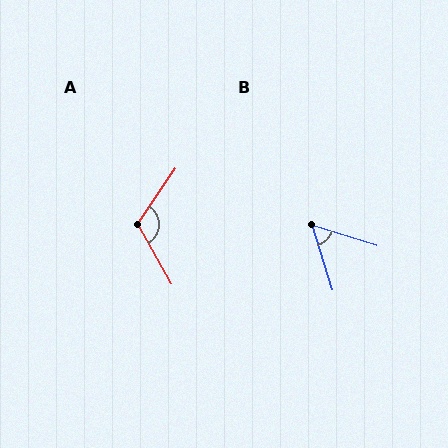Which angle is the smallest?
B, at approximately 56 degrees.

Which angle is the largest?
A, at approximately 116 degrees.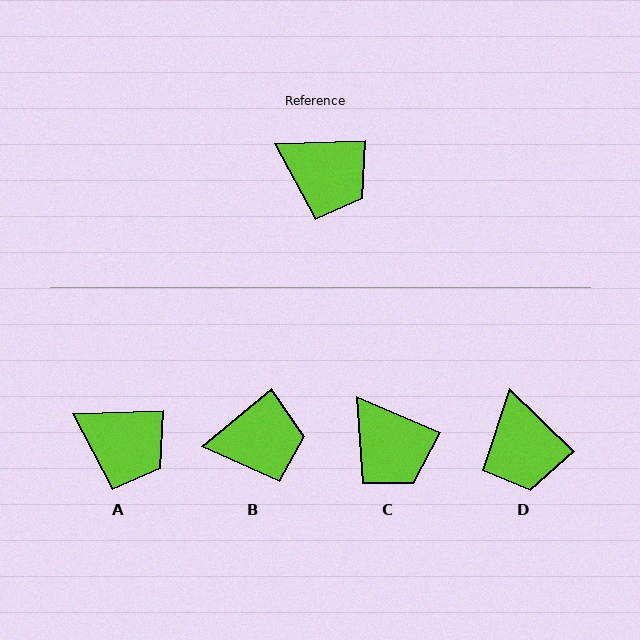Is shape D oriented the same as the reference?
No, it is off by about 46 degrees.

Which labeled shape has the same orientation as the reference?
A.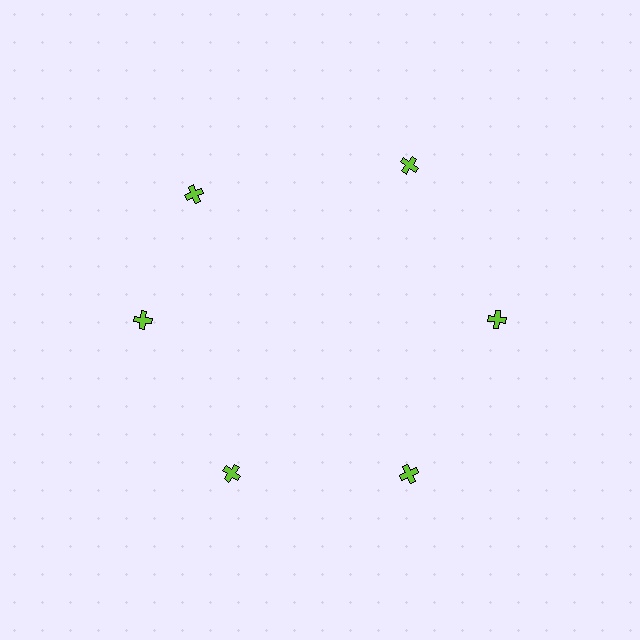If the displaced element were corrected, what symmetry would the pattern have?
It would have 6-fold rotational symmetry — the pattern would map onto itself every 60 degrees.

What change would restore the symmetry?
The symmetry would be restored by rotating it back into even spacing with its neighbors so that all 6 crosses sit at equal angles and equal distance from the center.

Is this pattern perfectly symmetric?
No. The 6 lime crosses are arranged in a ring, but one element near the 11 o'clock position is rotated out of alignment along the ring, breaking the 6-fold rotational symmetry.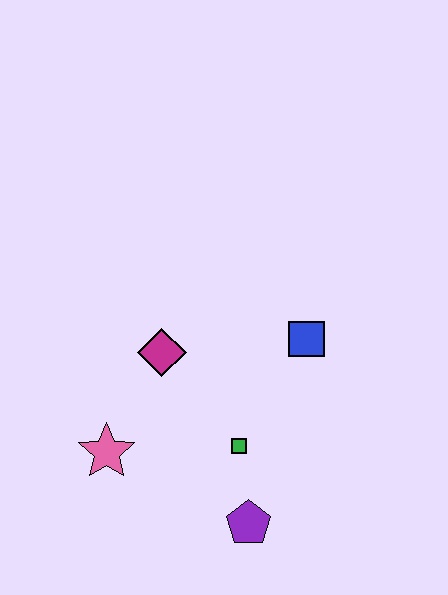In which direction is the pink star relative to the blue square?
The pink star is to the left of the blue square.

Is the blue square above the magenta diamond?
Yes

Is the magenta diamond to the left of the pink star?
No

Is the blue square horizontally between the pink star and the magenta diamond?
No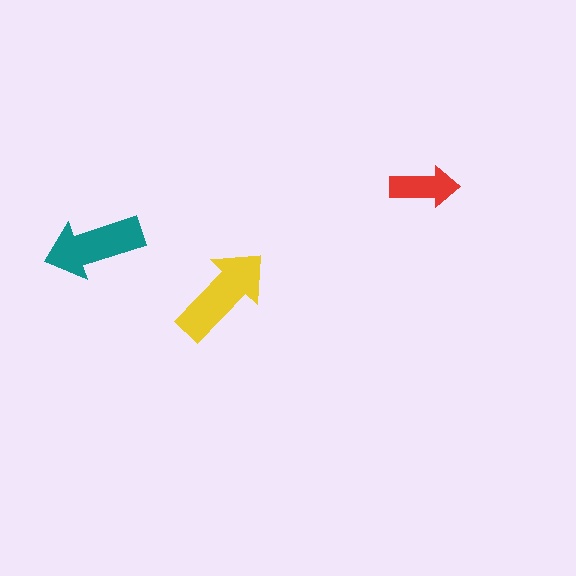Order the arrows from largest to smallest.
the yellow one, the teal one, the red one.